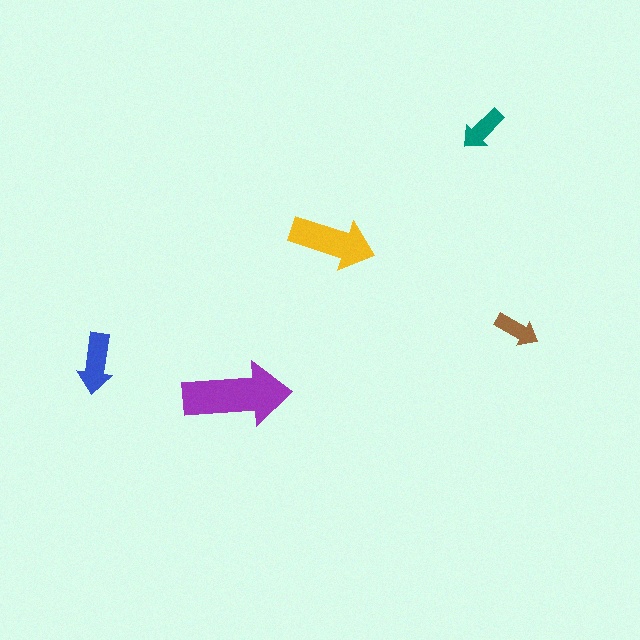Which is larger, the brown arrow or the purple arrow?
The purple one.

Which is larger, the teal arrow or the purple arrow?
The purple one.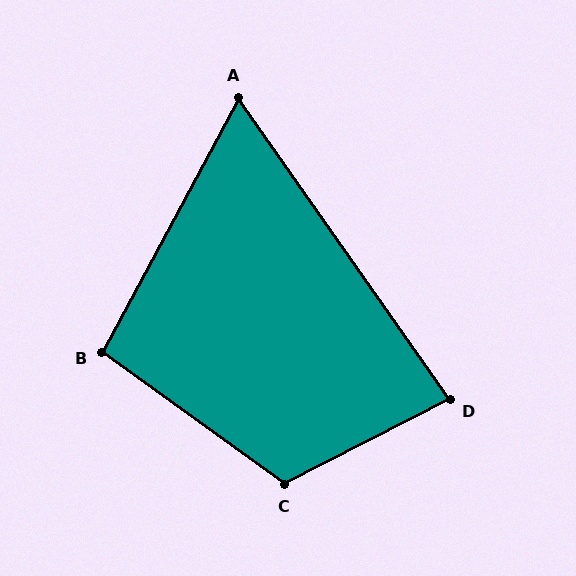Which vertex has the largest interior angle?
C, at approximately 117 degrees.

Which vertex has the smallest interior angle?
A, at approximately 63 degrees.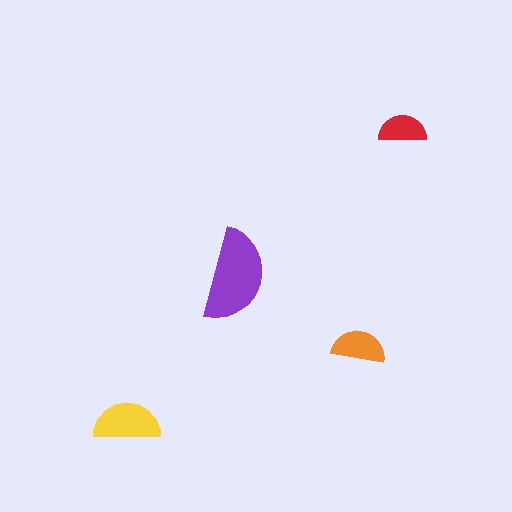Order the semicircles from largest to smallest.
the purple one, the yellow one, the orange one, the red one.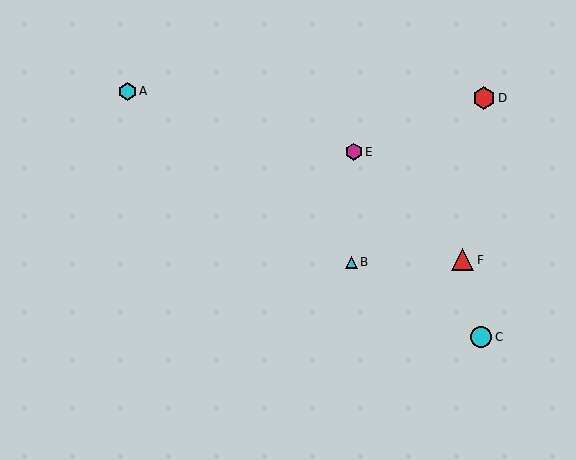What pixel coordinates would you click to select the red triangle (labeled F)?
Click at (463, 260) to select the red triangle F.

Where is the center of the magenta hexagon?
The center of the magenta hexagon is at (354, 152).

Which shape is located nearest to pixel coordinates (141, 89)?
The cyan hexagon (labeled A) at (128, 91) is nearest to that location.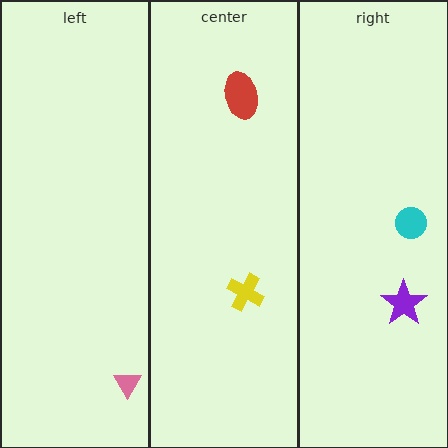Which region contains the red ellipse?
The center region.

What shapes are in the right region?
The purple star, the cyan circle.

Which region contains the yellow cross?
The center region.